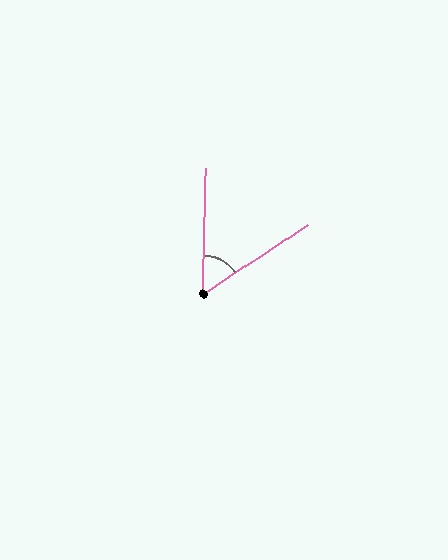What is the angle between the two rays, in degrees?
Approximately 56 degrees.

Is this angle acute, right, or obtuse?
It is acute.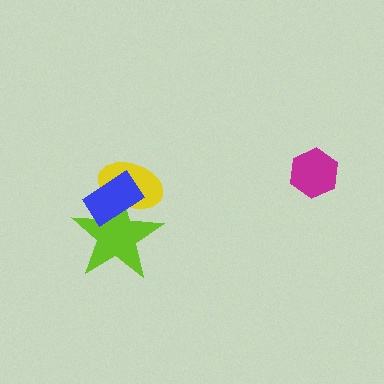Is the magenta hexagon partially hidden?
No, no other shape covers it.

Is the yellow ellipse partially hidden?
Yes, it is partially covered by another shape.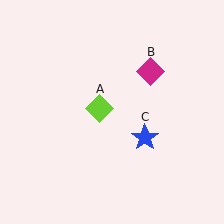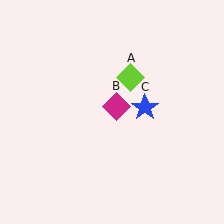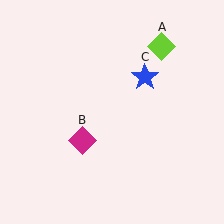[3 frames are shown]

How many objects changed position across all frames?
3 objects changed position: lime diamond (object A), magenta diamond (object B), blue star (object C).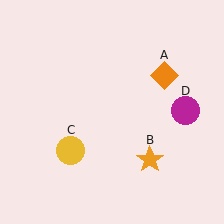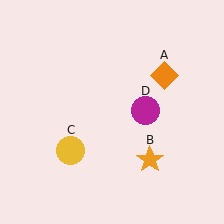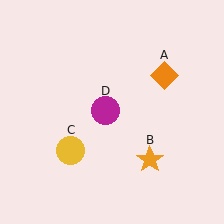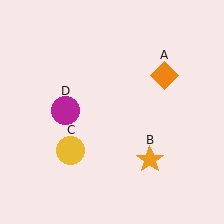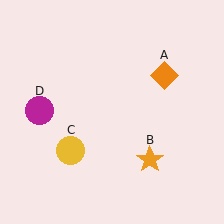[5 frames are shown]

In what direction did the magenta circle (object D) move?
The magenta circle (object D) moved left.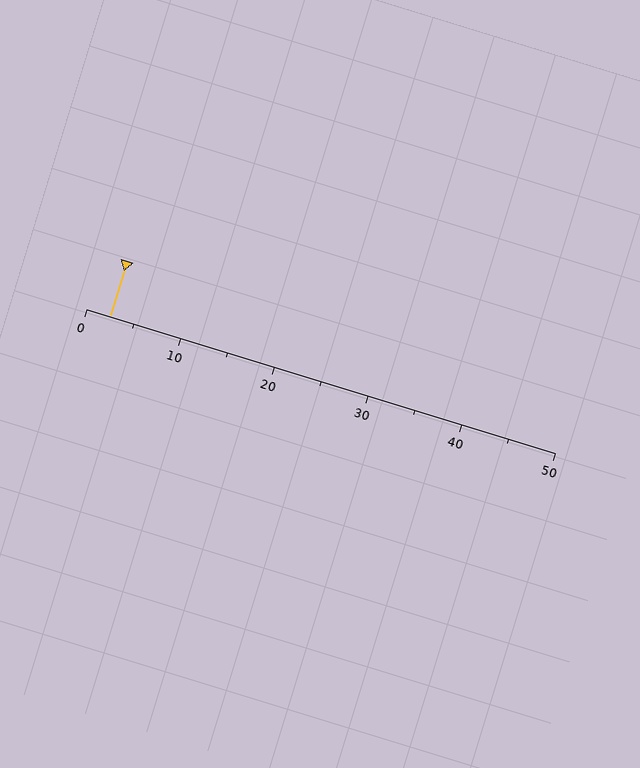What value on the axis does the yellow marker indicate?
The marker indicates approximately 2.5.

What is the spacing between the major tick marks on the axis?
The major ticks are spaced 10 apart.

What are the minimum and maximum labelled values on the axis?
The axis runs from 0 to 50.